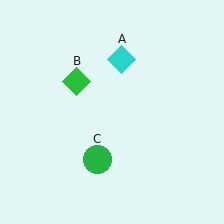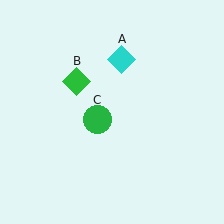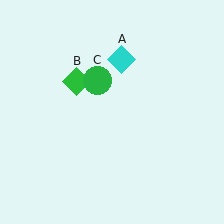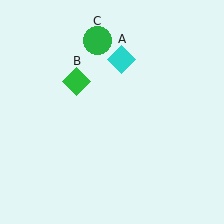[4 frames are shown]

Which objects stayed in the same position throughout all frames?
Cyan diamond (object A) and green diamond (object B) remained stationary.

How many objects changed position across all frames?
1 object changed position: green circle (object C).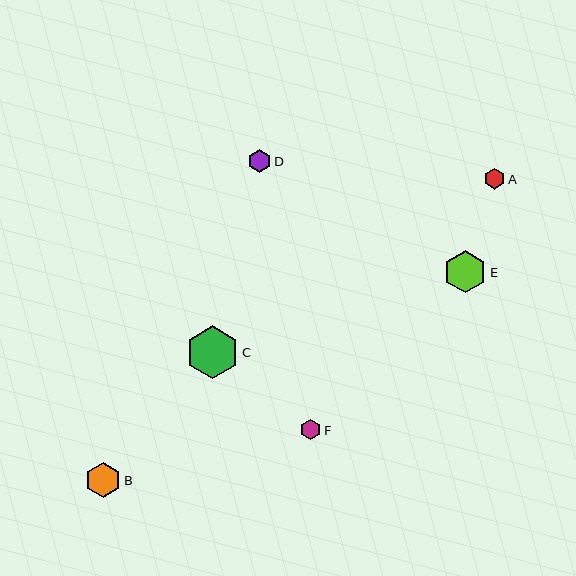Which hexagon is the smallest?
Hexagon F is the smallest with a size of approximately 20 pixels.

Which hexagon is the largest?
Hexagon C is the largest with a size of approximately 53 pixels.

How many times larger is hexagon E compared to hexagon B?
Hexagon E is approximately 1.2 times the size of hexagon B.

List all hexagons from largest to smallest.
From largest to smallest: C, E, B, D, A, F.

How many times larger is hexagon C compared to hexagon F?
Hexagon C is approximately 2.6 times the size of hexagon F.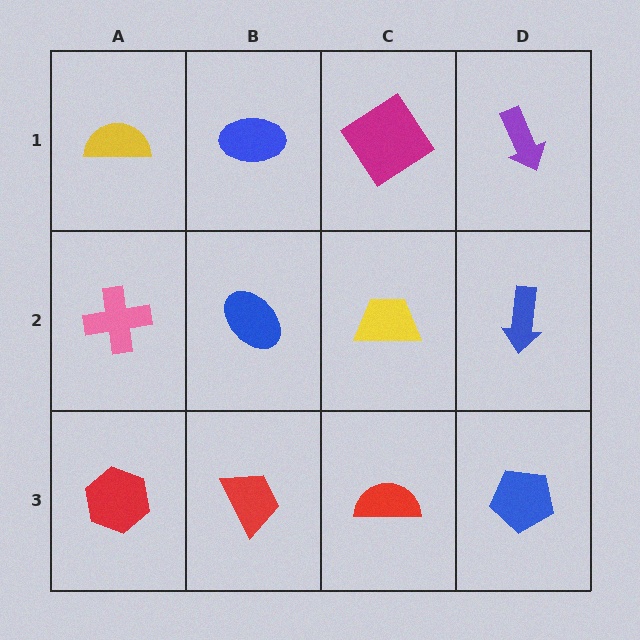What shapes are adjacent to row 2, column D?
A purple arrow (row 1, column D), a blue pentagon (row 3, column D), a yellow trapezoid (row 2, column C).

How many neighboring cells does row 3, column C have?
3.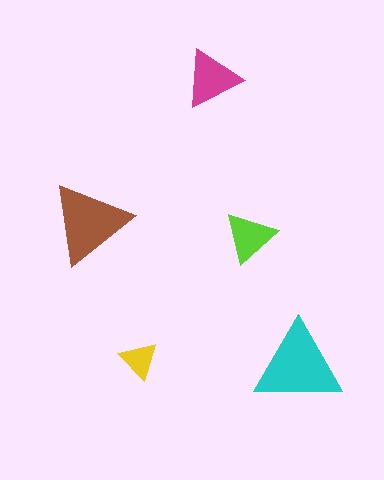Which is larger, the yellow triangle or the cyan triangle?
The cyan one.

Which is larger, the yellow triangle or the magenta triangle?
The magenta one.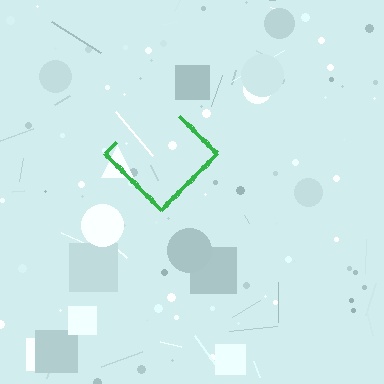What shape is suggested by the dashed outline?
The dashed outline suggests a diamond.